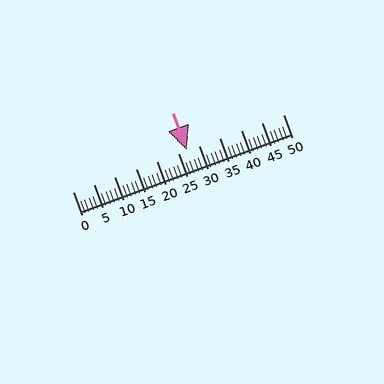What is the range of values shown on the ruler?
The ruler shows values from 0 to 50.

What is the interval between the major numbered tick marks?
The major tick marks are spaced 5 units apart.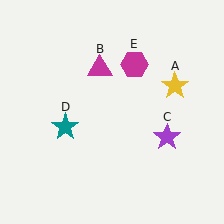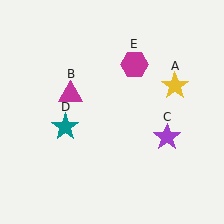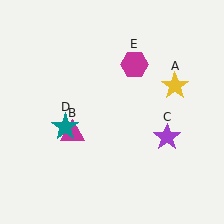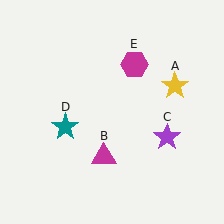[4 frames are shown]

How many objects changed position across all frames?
1 object changed position: magenta triangle (object B).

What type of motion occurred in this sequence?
The magenta triangle (object B) rotated counterclockwise around the center of the scene.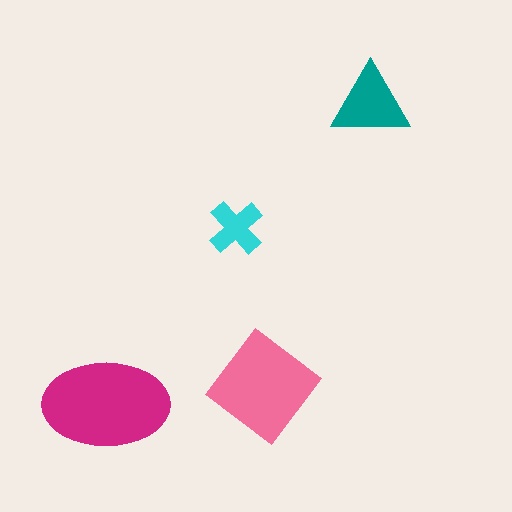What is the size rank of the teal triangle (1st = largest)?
3rd.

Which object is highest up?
The teal triangle is topmost.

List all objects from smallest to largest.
The cyan cross, the teal triangle, the pink diamond, the magenta ellipse.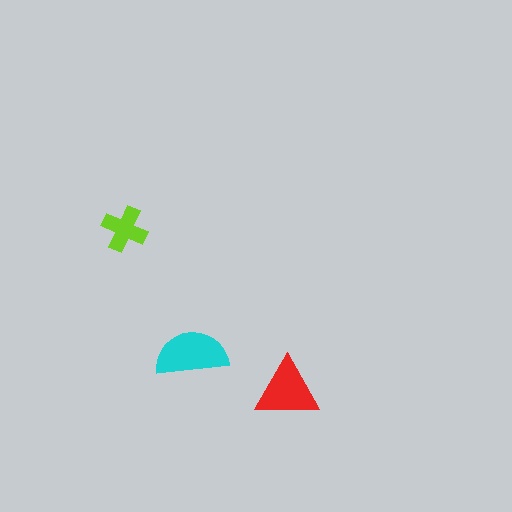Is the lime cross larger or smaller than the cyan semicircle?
Smaller.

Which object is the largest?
The cyan semicircle.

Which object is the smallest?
The lime cross.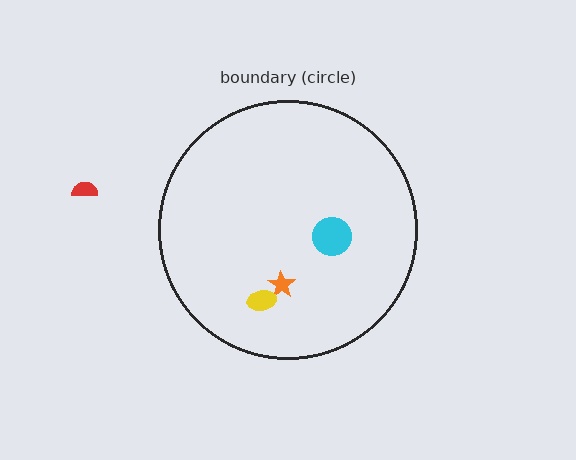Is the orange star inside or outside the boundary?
Inside.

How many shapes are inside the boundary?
3 inside, 1 outside.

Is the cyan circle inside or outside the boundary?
Inside.